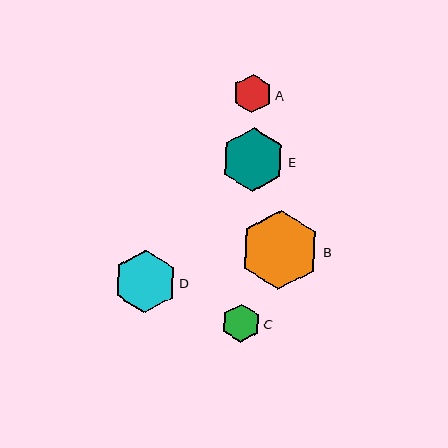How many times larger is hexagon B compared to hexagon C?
Hexagon B is approximately 2.1 times the size of hexagon C.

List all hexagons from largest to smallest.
From largest to smallest: B, E, D, A, C.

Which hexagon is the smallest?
Hexagon C is the smallest with a size of approximately 39 pixels.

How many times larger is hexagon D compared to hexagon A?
Hexagon D is approximately 1.6 times the size of hexagon A.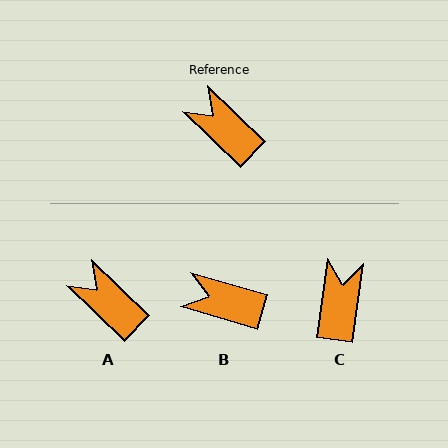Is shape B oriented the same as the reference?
No, it is off by about 28 degrees.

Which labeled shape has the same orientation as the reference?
A.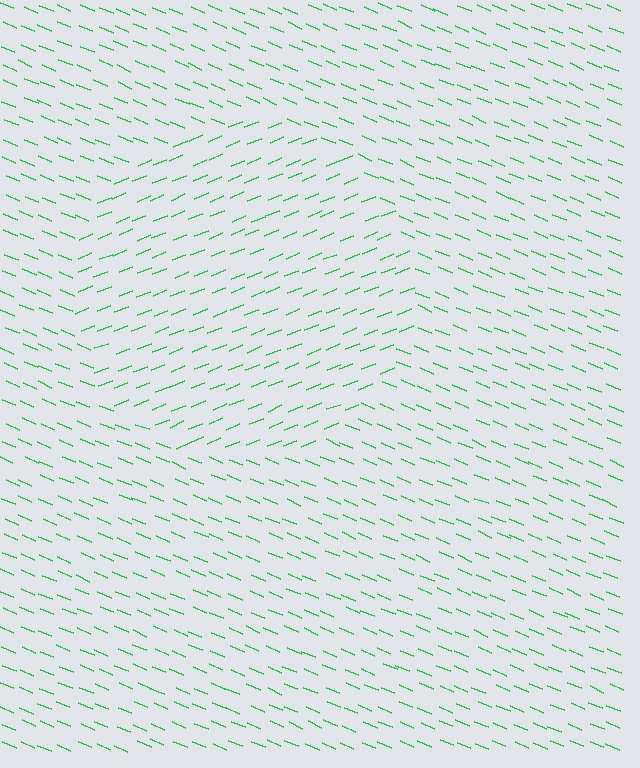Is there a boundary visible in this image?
Yes, there is a texture boundary formed by a change in line orientation.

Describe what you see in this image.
The image is filled with small green line segments. A circle region in the image has lines oriented differently from the surrounding lines, creating a visible texture boundary.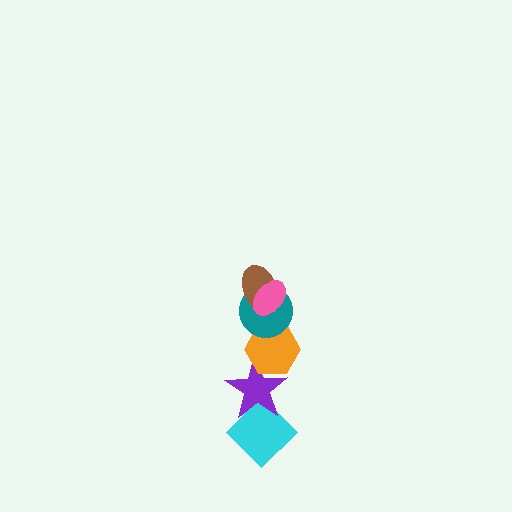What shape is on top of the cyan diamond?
The purple star is on top of the cyan diamond.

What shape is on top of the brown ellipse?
The pink ellipse is on top of the brown ellipse.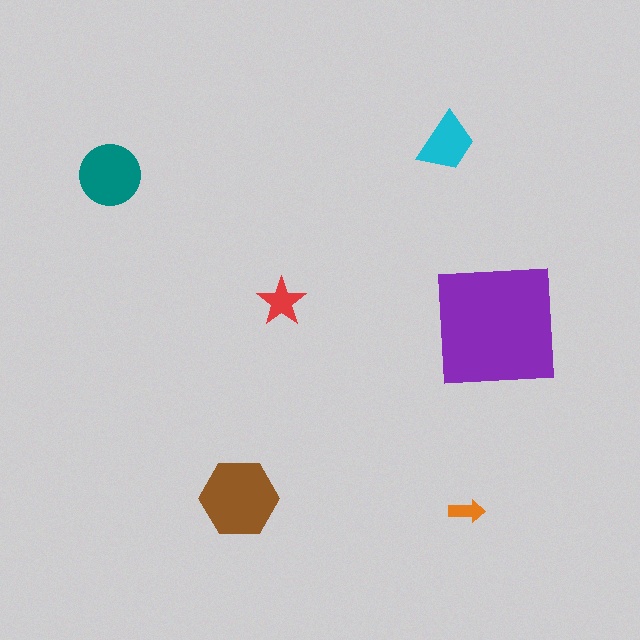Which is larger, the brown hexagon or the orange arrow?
The brown hexagon.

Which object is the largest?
The purple square.